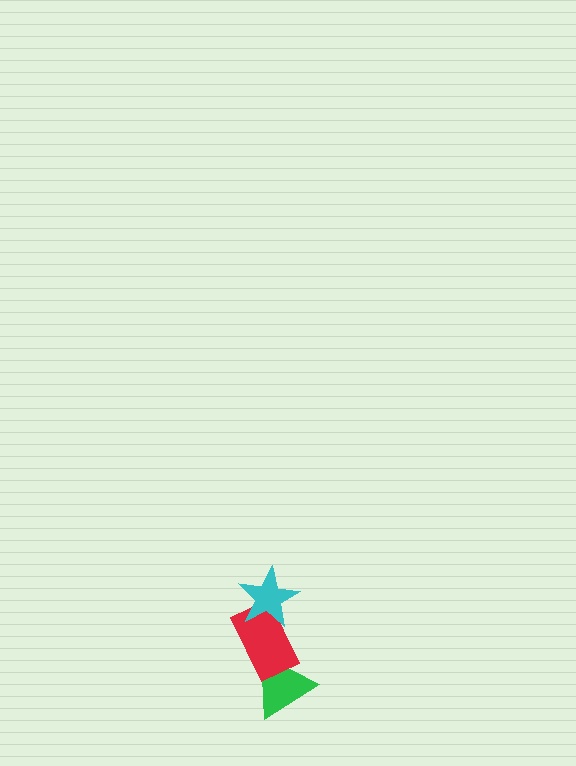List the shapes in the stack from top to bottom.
From top to bottom: the cyan star, the red rectangle, the green triangle.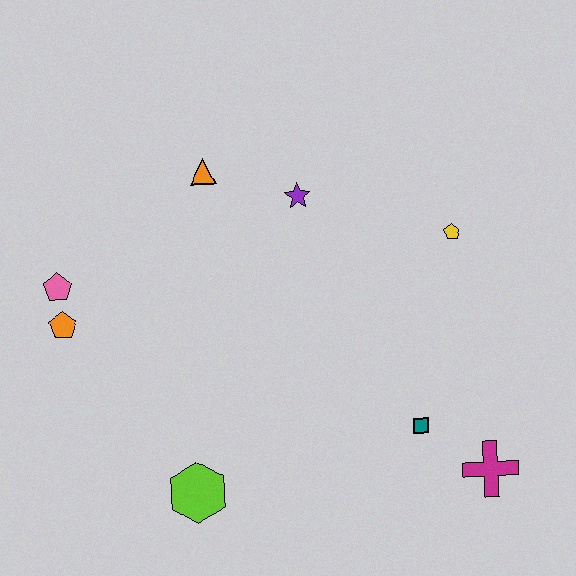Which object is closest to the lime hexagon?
The orange pentagon is closest to the lime hexagon.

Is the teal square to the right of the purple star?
Yes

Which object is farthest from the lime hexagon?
The yellow pentagon is farthest from the lime hexagon.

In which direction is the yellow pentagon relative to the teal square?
The yellow pentagon is above the teal square.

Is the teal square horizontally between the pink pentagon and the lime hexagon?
No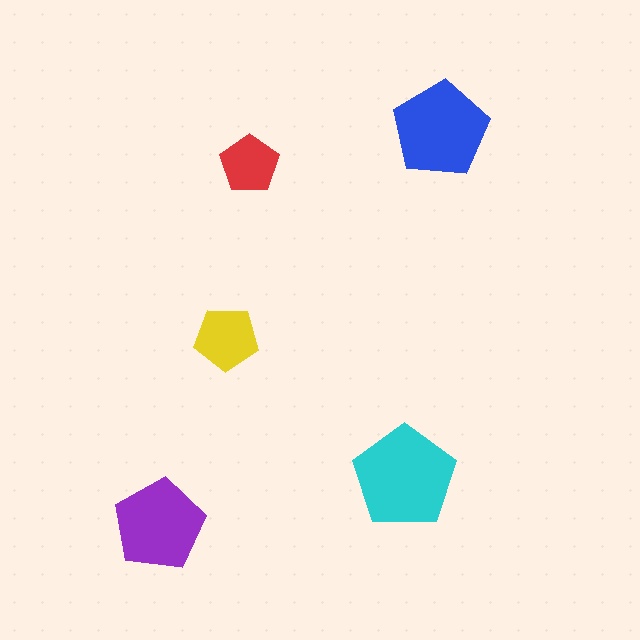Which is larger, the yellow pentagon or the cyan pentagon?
The cyan one.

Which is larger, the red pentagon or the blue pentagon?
The blue one.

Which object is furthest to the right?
The blue pentagon is rightmost.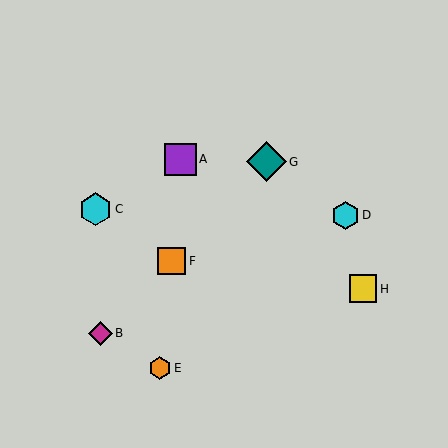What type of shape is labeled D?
Shape D is a cyan hexagon.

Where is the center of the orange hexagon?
The center of the orange hexagon is at (160, 368).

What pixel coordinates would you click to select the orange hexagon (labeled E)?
Click at (160, 368) to select the orange hexagon E.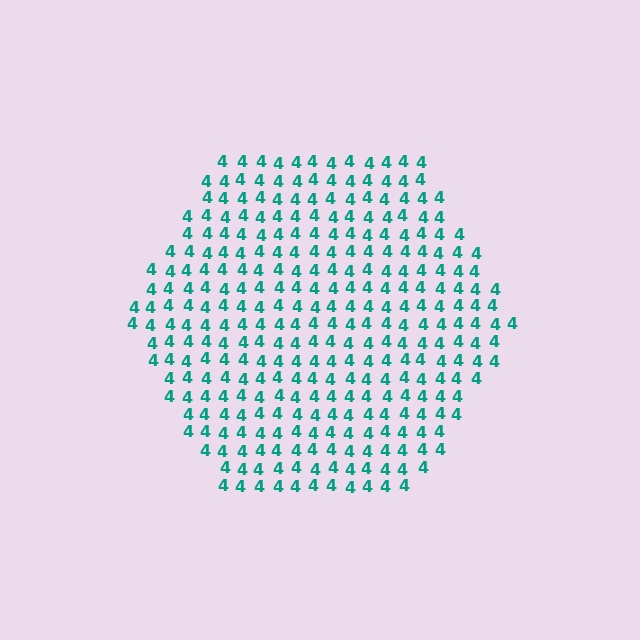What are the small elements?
The small elements are digit 4's.